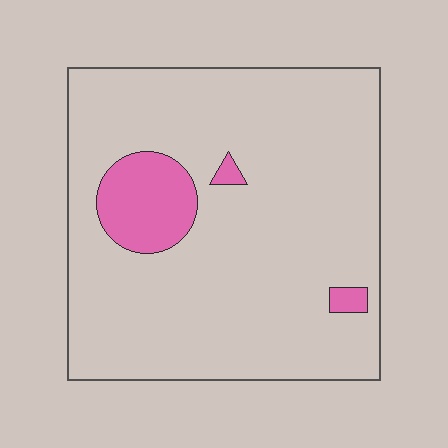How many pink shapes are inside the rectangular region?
3.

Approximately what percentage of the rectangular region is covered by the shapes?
Approximately 10%.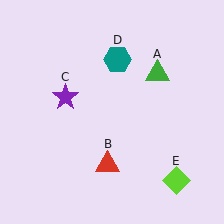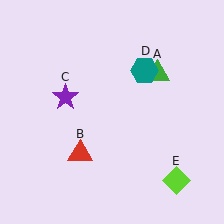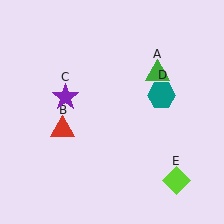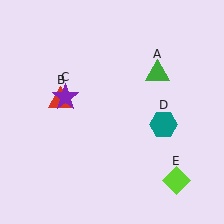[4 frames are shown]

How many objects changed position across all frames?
2 objects changed position: red triangle (object B), teal hexagon (object D).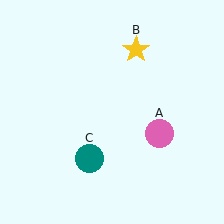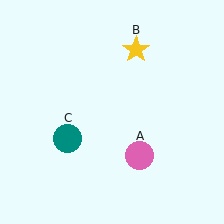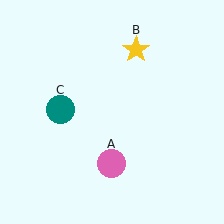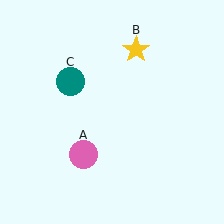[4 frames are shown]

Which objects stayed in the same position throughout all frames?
Yellow star (object B) remained stationary.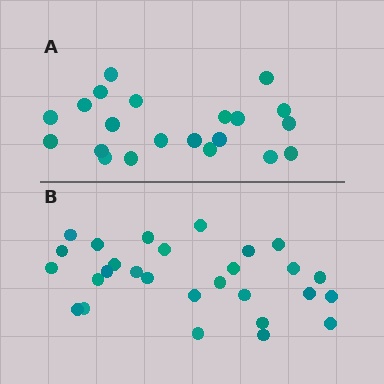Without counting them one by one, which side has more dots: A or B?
Region B (the bottom region) has more dots.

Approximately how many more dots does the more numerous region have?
Region B has roughly 8 or so more dots than region A.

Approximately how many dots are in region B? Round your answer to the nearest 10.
About 30 dots. (The exact count is 28, which rounds to 30.)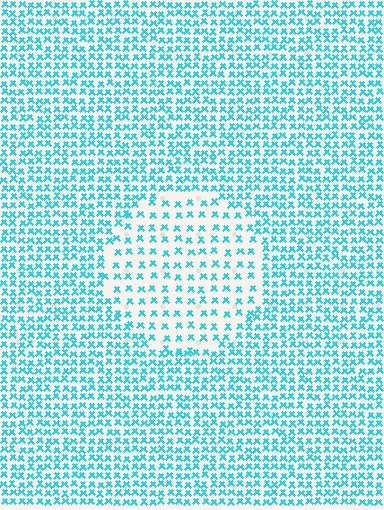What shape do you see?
I see a circle.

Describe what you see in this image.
The image contains small cyan elements arranged at two different densities. A circle-shaped region is visible where the elements are less densely packed than the surrounding area.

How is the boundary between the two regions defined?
The boundary is defined by a change in element density (approximately 2.0x ratio). All elements are the same color, size, and shape.